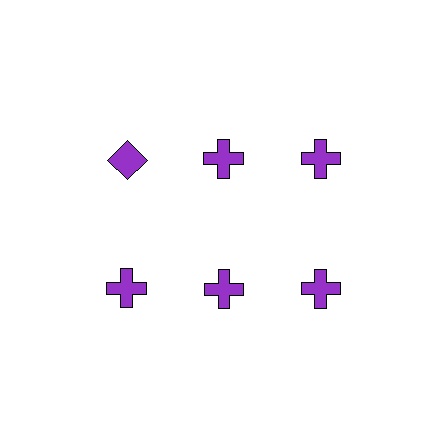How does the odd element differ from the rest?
It has a different shape: diamond instead of cross.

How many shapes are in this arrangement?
There are 6 shapes arranged in a grid pattern.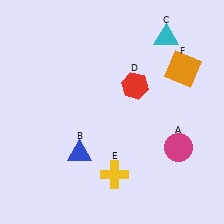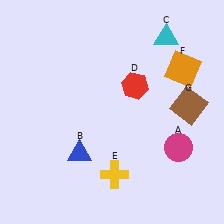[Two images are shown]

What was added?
A brown square (G) was added in Image 2.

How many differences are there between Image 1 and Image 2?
There is 1 difference between the two images.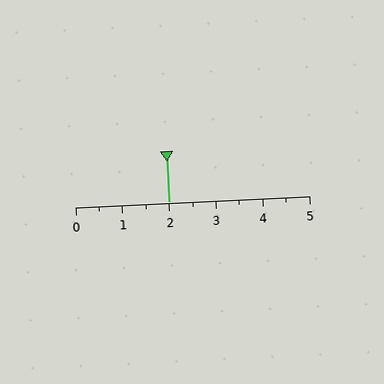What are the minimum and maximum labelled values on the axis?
The axis runs from 0 to 5.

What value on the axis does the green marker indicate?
The marker indicates approximately 2.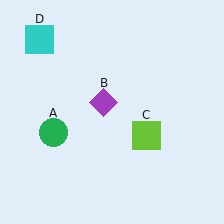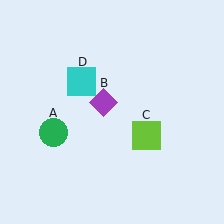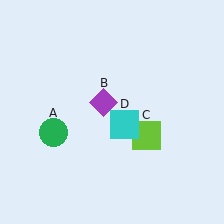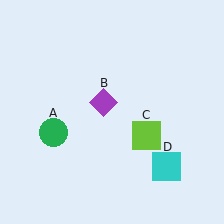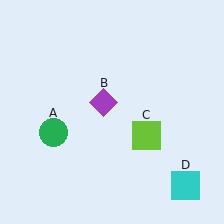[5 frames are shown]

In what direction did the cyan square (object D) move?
The cyan square (object D) moved down and to the right.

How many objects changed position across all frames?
1 object changed position: cyan square (object D).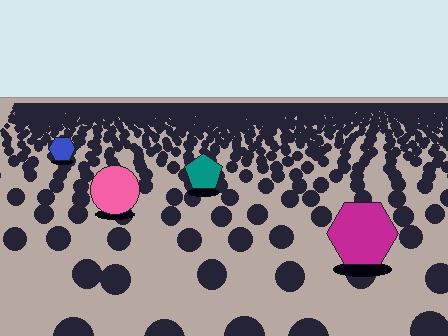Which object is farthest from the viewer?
The blue hexagon is farthest from the viewer. It appears smaller and the ground texture around it is denser.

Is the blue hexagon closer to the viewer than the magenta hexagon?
No. The magenta hexagon is closer — you can tell from the texture gradient: the ground texture is coarser near it.